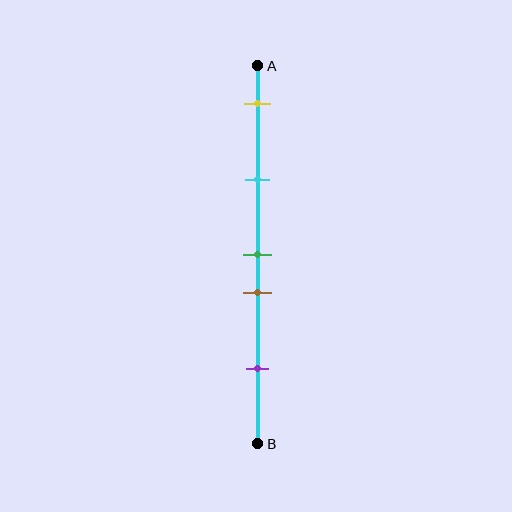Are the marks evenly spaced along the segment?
No, the marks are not evenly spaced.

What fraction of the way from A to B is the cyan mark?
The cyan mark is approximately 30% (0.3) of the way from A to B.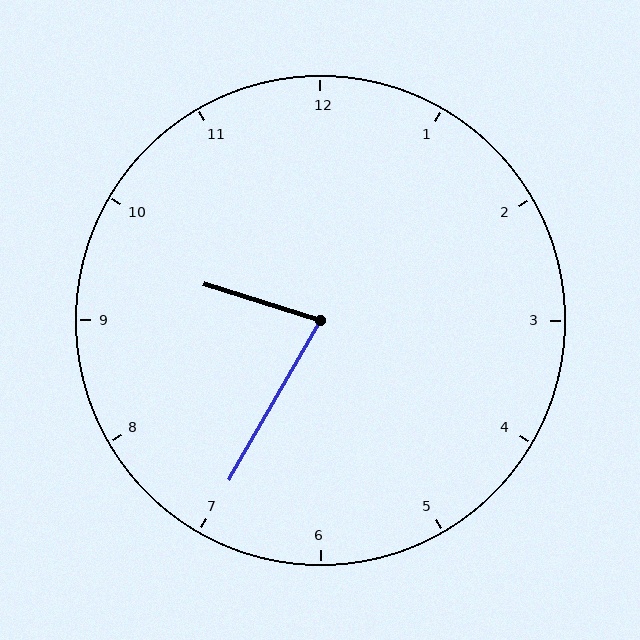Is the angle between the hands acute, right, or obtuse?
It is acute.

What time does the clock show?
9:35.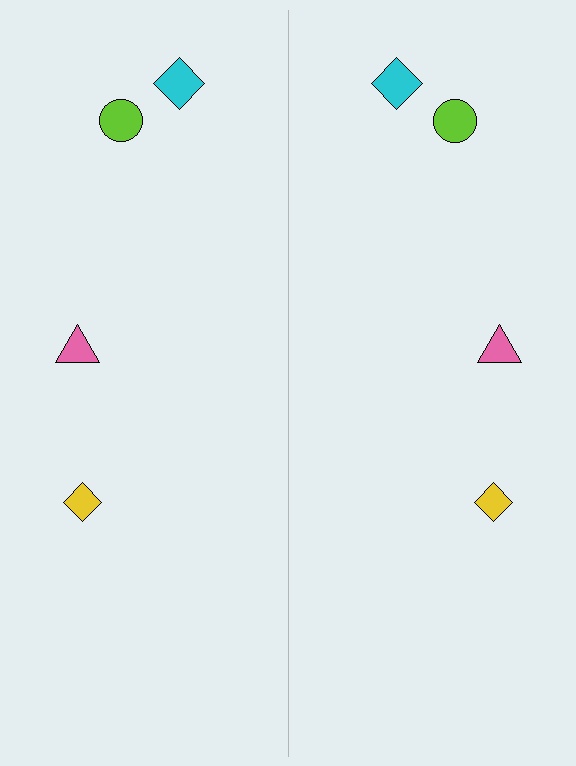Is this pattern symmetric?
Yes, this pattern has bilateral (reflection) symmetry.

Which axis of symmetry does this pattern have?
The pattern has a vertical axis of symmetry running through the center of the image.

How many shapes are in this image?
There are 8 shapes in this image.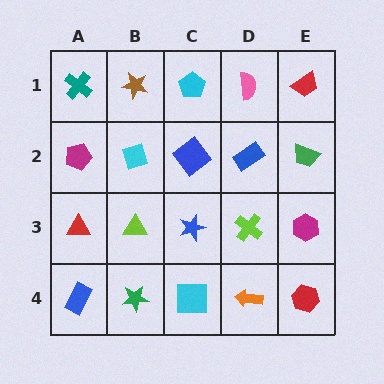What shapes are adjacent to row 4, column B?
A lime triangle (row 3, column B), a blue rectangle (row 4, column A), a cyan square (row 4, column C).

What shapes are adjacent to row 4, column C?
A blue star (row 3, column C), a green star (row 4, column B), an orange arrow (row 4, column D).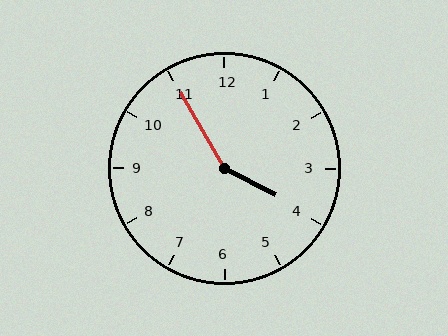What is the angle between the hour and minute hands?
Approximately 148 degrees.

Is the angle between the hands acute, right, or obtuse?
It is obtuse.